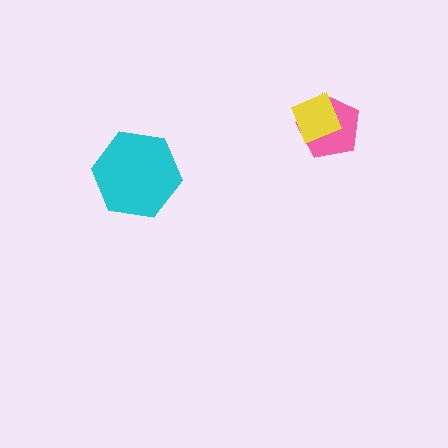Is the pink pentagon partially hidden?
Yes, it is partially covered by another shape.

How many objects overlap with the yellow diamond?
1 object overlaps with the yellow diamond.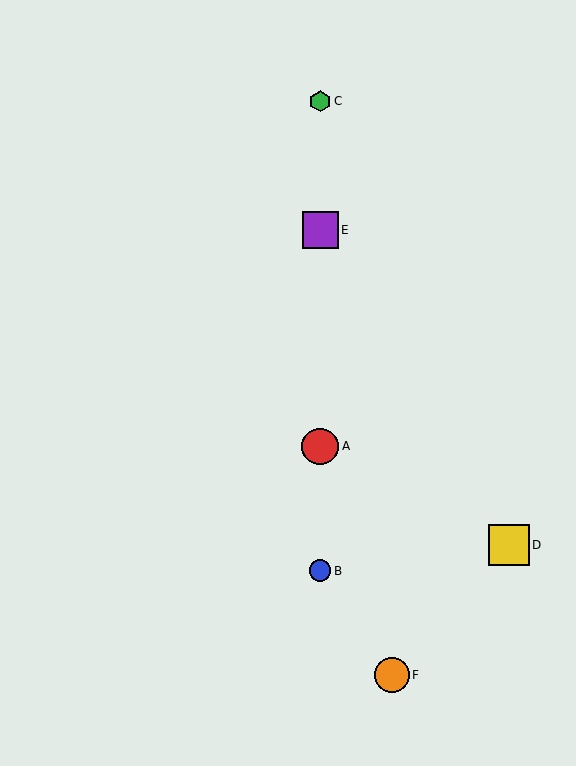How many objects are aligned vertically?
4 objects (A, B, C, E) are aligned vertically.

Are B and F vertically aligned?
No, B is at x≈320 and F is at x≈392.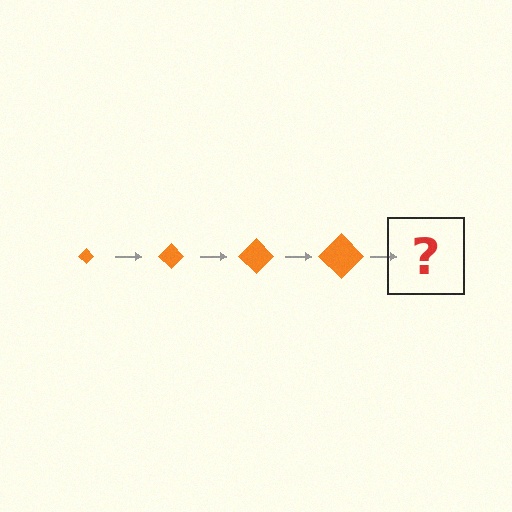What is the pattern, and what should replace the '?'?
The pattern is that the diamond gets progressively larger each step. The '?' should be an orange diamond, larger than the previous one.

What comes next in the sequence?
The next element should be an orange diamond, larger than the previous one.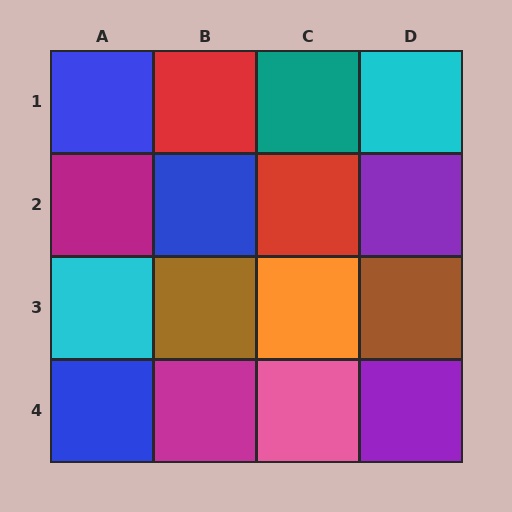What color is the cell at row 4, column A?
Blue.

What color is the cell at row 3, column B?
Brown.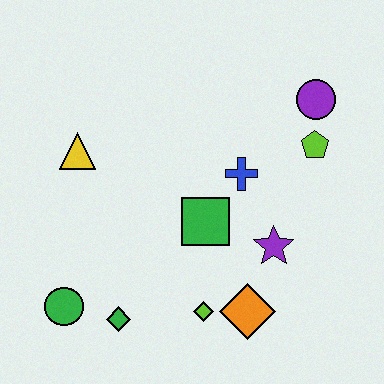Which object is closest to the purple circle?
The lime pentagon is closest to the purple circle.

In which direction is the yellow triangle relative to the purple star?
The yellow triangle is to the left of the purple star.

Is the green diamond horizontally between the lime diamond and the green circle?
Yes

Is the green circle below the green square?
Yes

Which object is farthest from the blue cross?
The green circle is farthest from the blue cross.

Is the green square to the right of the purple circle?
No